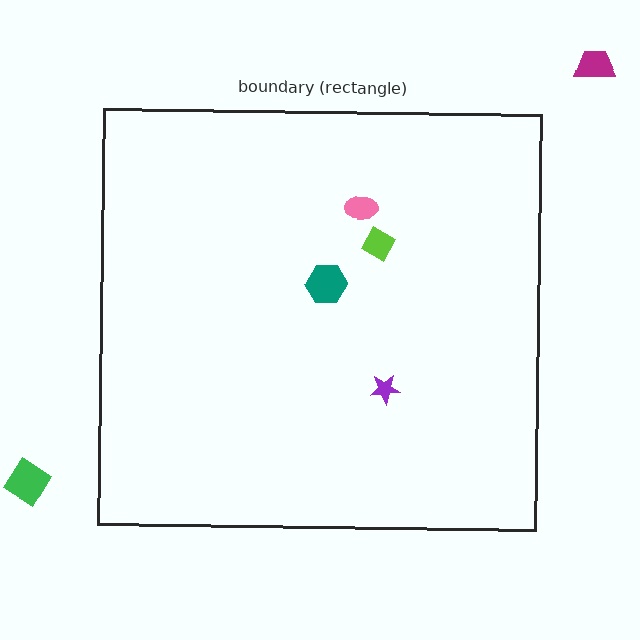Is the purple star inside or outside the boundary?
Inside.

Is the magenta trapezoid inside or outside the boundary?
Outside.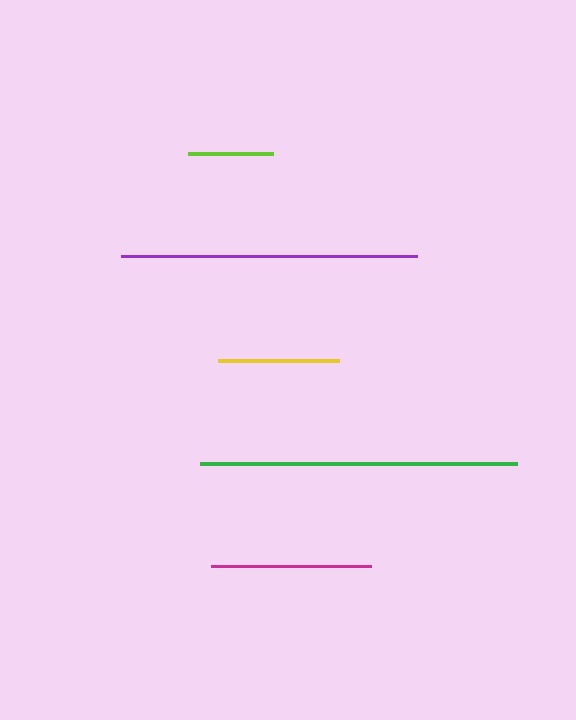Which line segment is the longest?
The green line is the longest at approximately 317 pixels.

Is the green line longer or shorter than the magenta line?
The green line is longer than the magenta line.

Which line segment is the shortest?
The lime line is the shortest at approximately 85 pixels.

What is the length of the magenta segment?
The magenta segment is approximately 160 pixels long.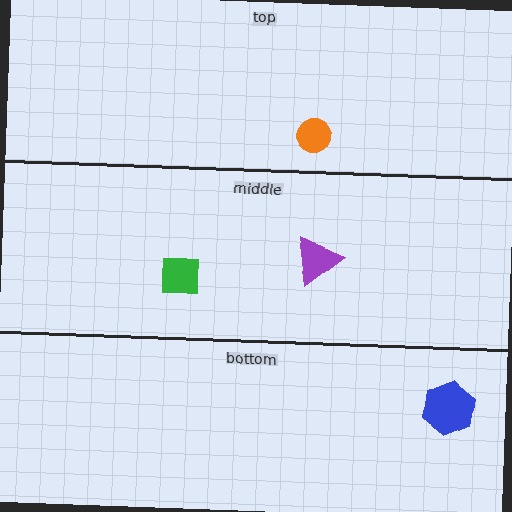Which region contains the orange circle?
The top region.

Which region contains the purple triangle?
The middle region.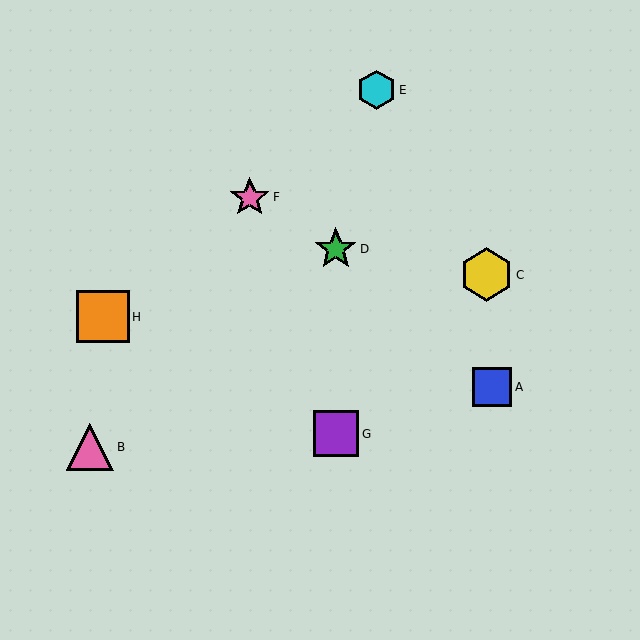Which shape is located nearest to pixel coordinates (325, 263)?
The green star (labeled D) at (336, 249) is nearest to that location.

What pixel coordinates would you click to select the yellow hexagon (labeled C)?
Click at (487, 275) to select the yellow hexagon C.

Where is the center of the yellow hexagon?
The center of the yellow hexagon is at (487, 275).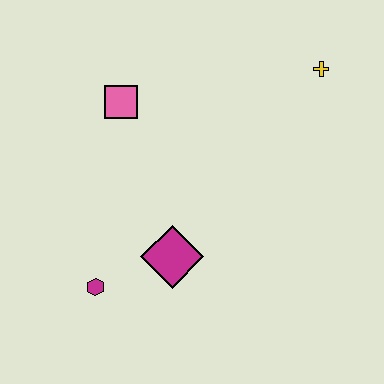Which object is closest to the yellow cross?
The pink square is closest to the yellow cross.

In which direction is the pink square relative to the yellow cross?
The pink square is to the left of the yellow cross.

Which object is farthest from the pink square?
The yellow cross is farthest from the pink square.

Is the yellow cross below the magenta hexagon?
No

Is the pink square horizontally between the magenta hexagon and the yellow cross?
Yes